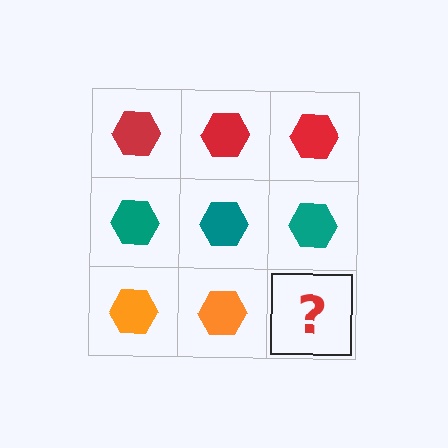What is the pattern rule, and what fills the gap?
The rule is that each row has a consistent color. The gap should be filled with an orange hexagon.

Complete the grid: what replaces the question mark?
The question mark should be replaced with an orange hexagon.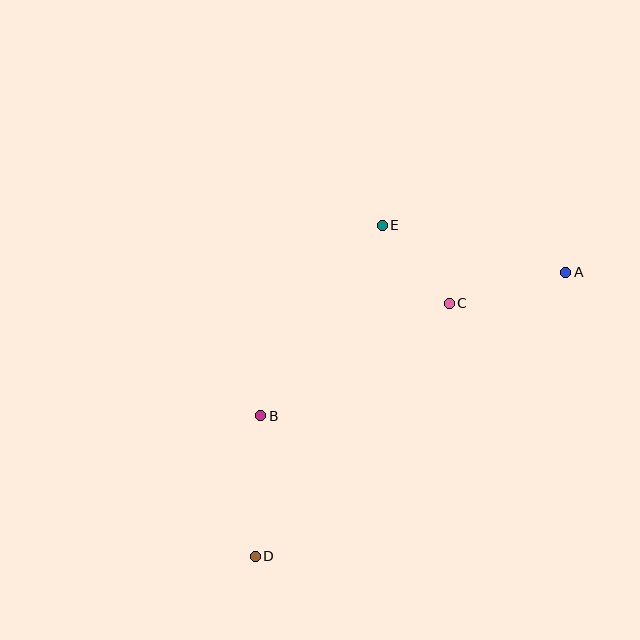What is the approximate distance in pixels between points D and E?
The distance between D and E is approximately 355 pixels.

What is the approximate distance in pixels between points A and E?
The distance between A and E is approximately 189 pixels.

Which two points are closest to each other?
Points C and E are closest to each other.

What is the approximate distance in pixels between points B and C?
The distance between B and C is approximately 220 pixels.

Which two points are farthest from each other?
Points A and D are farthest from each other.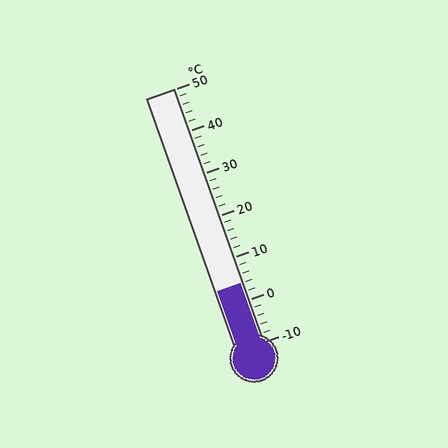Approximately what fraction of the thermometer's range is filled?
The thermometer is filled to approximately 25% of its range.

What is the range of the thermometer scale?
The thermometer scale ranges from -10°C to 50°C.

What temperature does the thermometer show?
The thermometer shows approximately 4°C.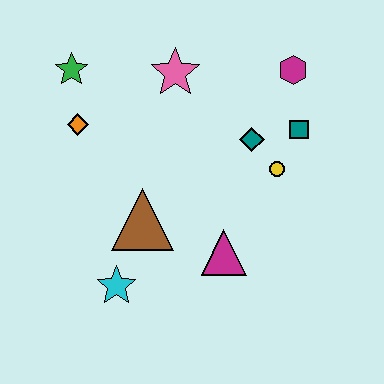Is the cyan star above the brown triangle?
No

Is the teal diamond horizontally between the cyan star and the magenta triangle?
No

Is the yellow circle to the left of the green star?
No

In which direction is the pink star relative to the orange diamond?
The pink star is to the right of the orange diamond.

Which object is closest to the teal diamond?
The yellow circle is closest to the teal diamond.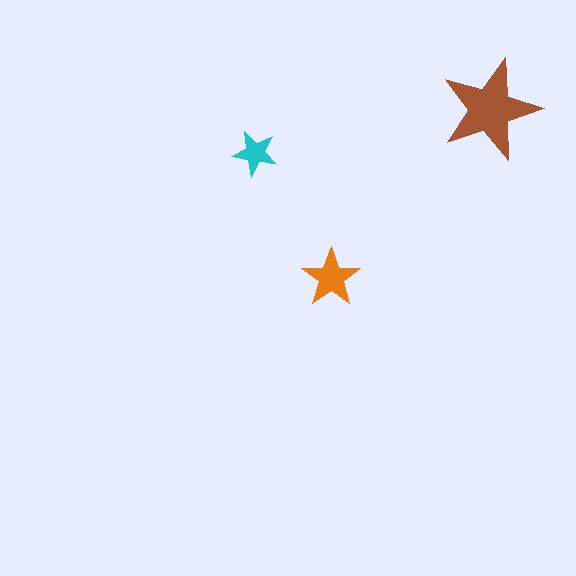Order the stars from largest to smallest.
the brown one, the orange one, the cyan one.